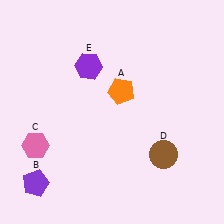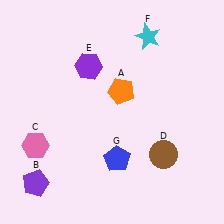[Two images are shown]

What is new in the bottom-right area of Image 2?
A blue pentagon (G) was added in the bottom-right area of Image 2.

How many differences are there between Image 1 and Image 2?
There are 2 differences between the two images.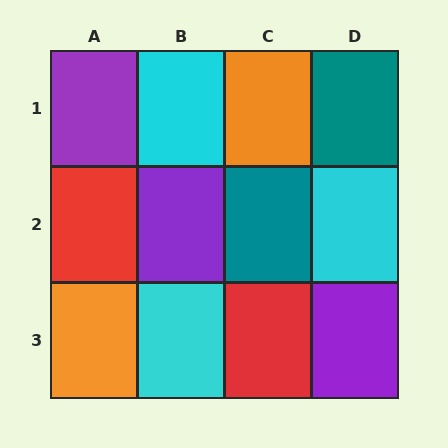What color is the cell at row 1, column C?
Orange.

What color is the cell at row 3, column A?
Orange.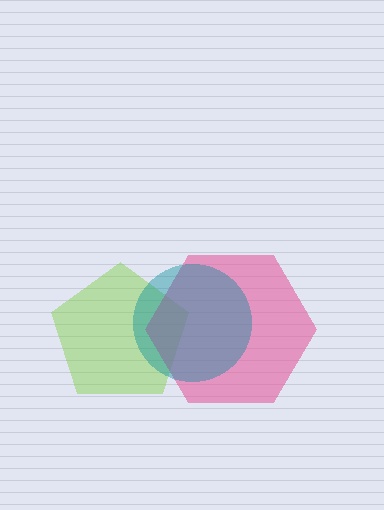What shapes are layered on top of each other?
The layered shapes are: a lime pentagon, a pink hexagon, a teal circle.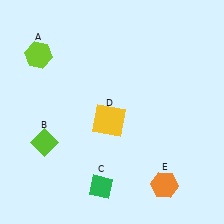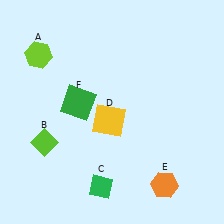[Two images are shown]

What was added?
A green square (F) was added in Image 2.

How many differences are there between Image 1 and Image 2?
There is 1 difference between the two images.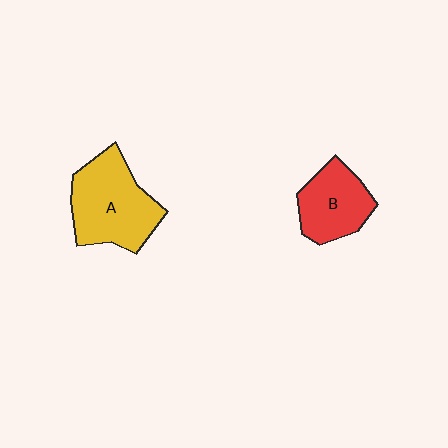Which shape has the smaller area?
Shape B (red).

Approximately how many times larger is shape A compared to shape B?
Approximately 1.4 times.